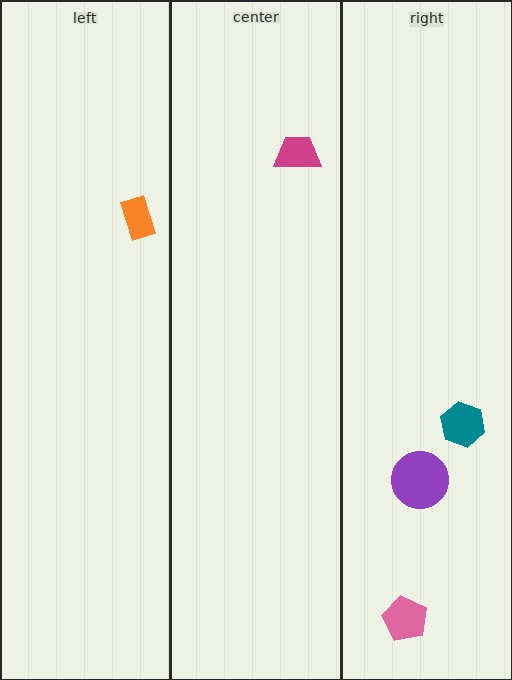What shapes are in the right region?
The pink pentagon, the teal hexagon, the purple circle.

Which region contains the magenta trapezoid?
The center region.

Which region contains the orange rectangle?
The left region.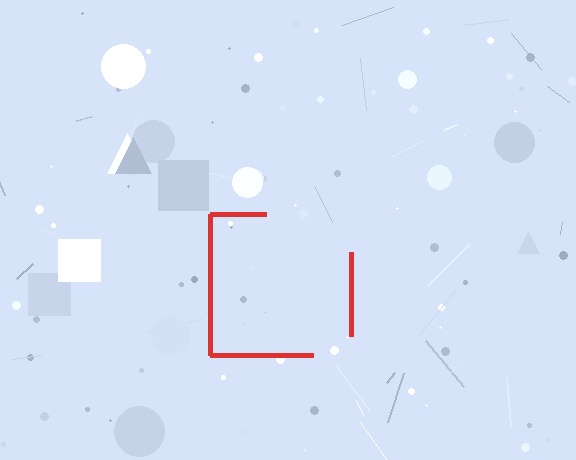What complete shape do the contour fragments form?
The contour fragments form a square.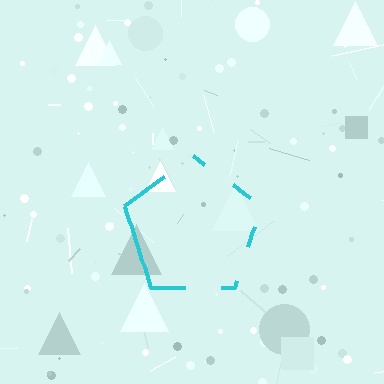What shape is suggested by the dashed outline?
The dashed outline suggests a pentagon.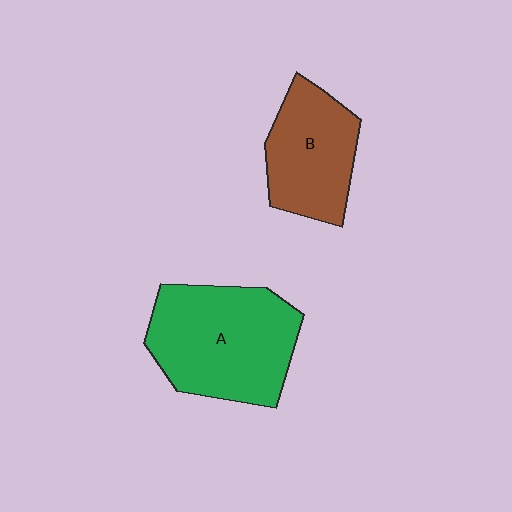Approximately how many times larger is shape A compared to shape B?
Approximately 1.5 times.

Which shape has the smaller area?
Shape B (brown).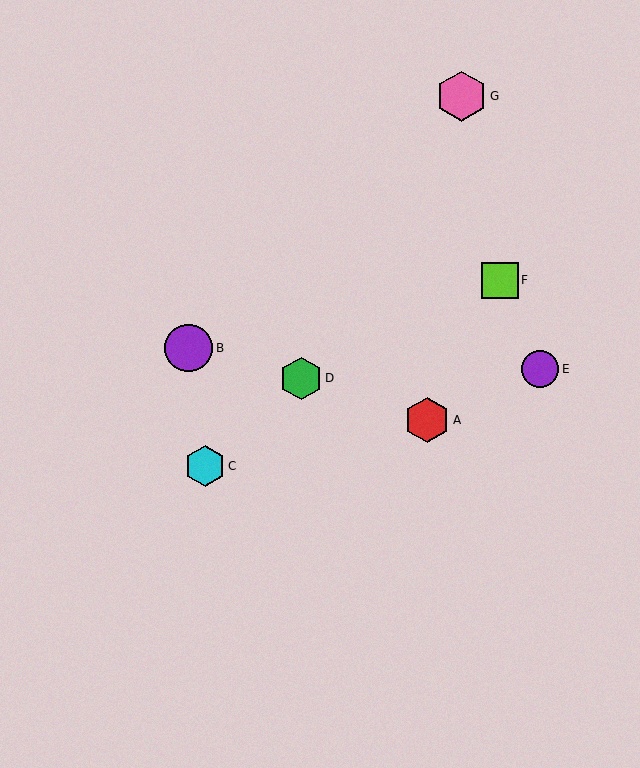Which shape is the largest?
The pink hexagon (labeled G) is the largest.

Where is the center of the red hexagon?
The center of the red hexagon is at (427, 420).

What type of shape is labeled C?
Shape C is a cyan hexagon.